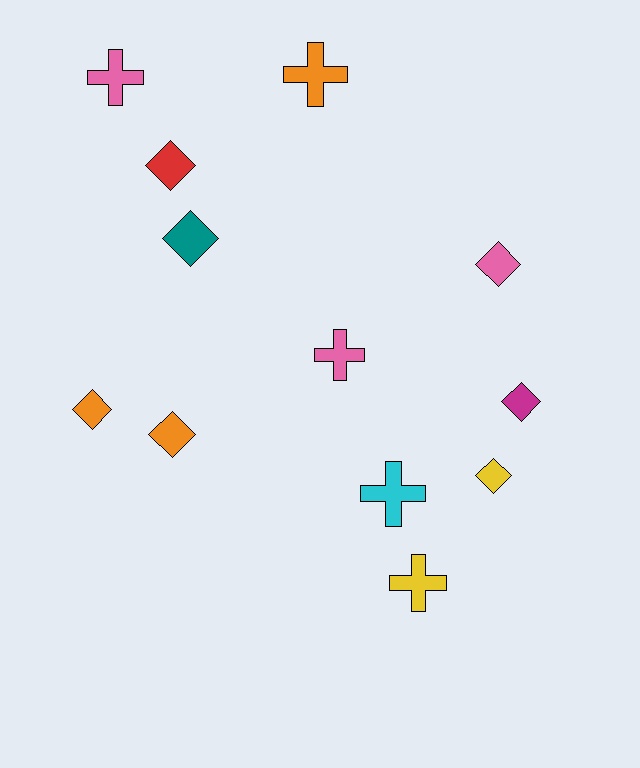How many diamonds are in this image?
There are 7 diamonds.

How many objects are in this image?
There are 12 objects.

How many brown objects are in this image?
There are no brown objects.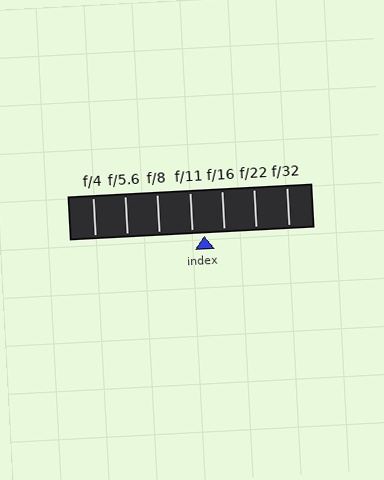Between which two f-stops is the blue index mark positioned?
The index mark is between f/11 and f/16.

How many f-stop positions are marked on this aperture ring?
There are 7 f-stop positions marked.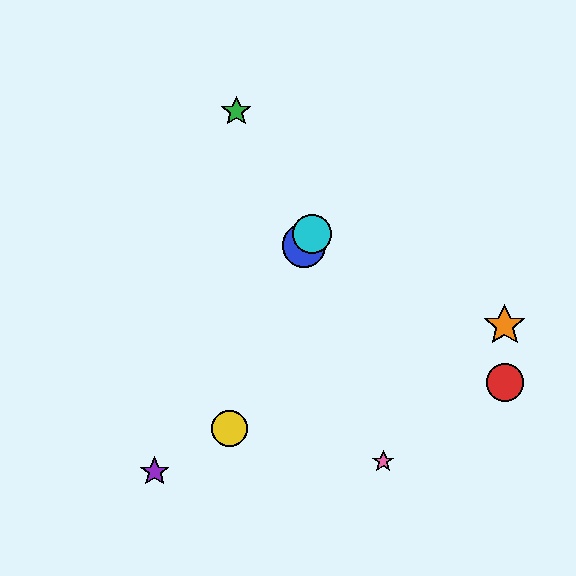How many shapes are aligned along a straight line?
3 shapes (the blue circle, the purple star, the cyan circle) are aligned along a straight line.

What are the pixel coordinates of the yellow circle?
The yellow circle is at (230, 429).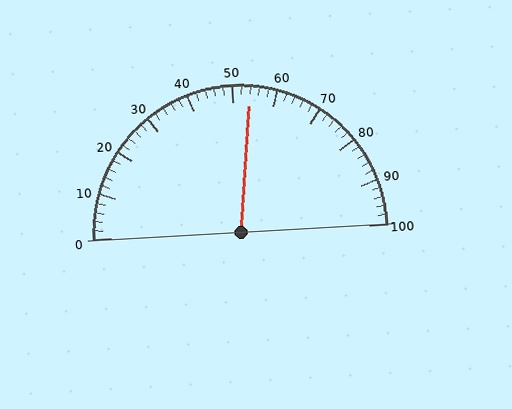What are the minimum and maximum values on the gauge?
The gauge ranges from 0 to 100.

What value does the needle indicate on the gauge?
The needle indicates approximately 54.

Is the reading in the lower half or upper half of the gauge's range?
The reading is in the upper half of the range (0 to 100).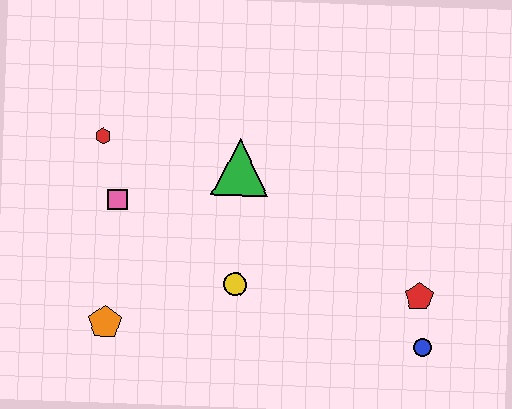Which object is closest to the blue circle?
The red pentagon is closest to the blue circle.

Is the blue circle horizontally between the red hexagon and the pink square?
No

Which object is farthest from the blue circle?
The red hexagon is farthest from the blue circle.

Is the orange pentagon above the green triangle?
No